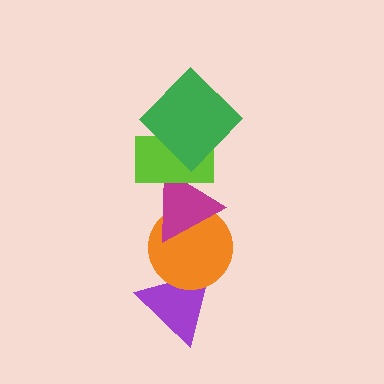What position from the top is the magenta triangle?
The magenta triangle is 3rd from the top.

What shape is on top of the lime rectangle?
The green diamond is on top of the lime rectangle.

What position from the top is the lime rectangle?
The lime rectangle is 2nd from the top.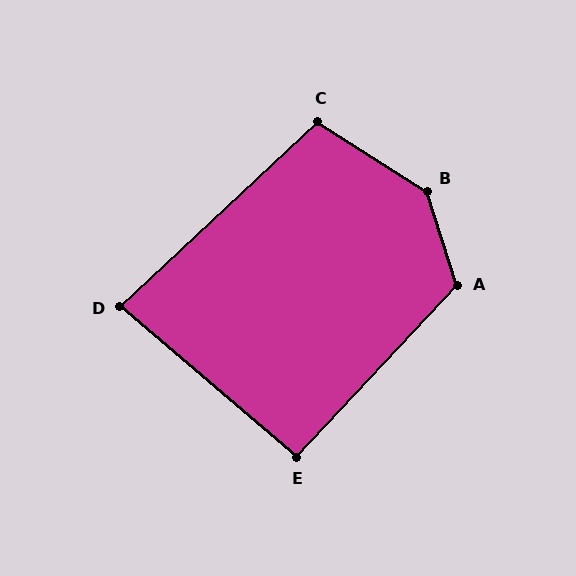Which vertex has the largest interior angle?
B, at approximately 140 degrees.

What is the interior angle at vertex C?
Approximately 104 degrees (obtuse).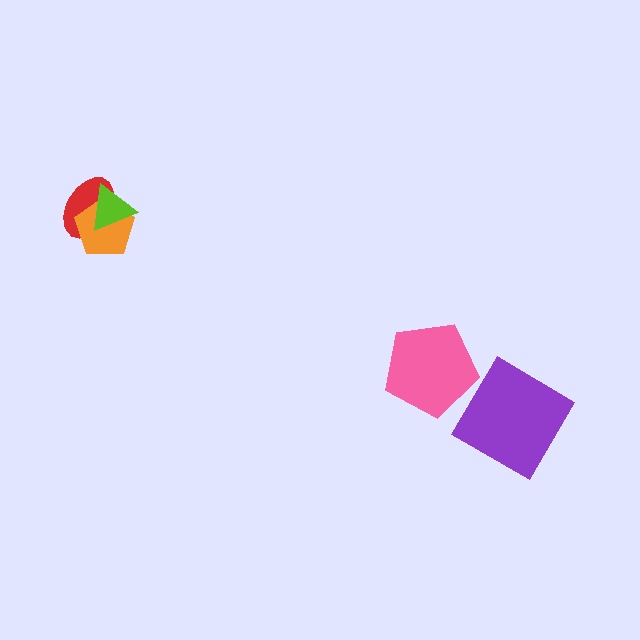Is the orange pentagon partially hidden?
Yes, it is partially covered by another shape.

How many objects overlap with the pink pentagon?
0 objects overlap with the pink pentagon.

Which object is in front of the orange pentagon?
The lime triangle is in front of the orange pentagon.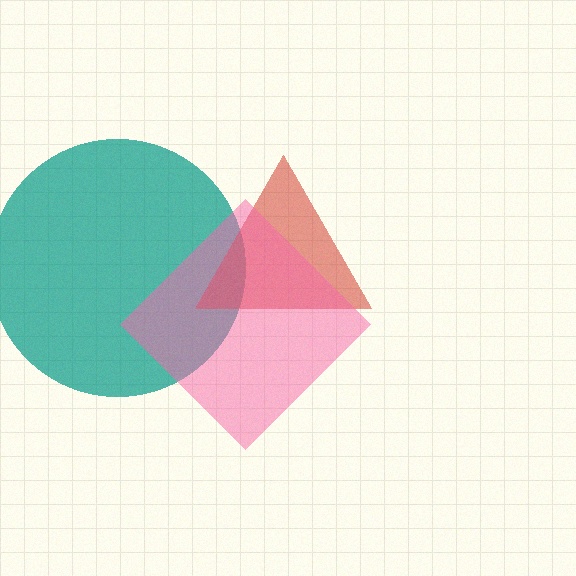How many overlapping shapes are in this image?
There are 3 overlapping shapes in the image.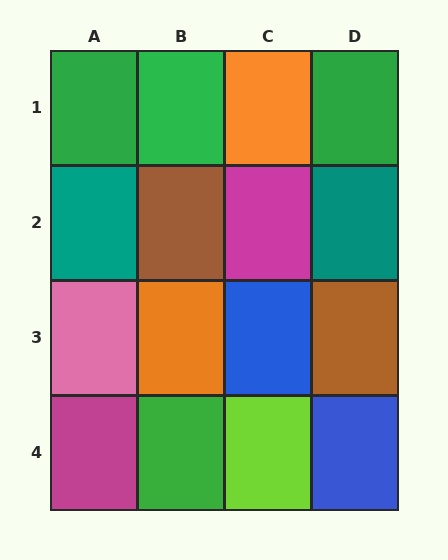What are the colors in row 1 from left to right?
Green, green, orange, green.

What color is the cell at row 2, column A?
Teal.